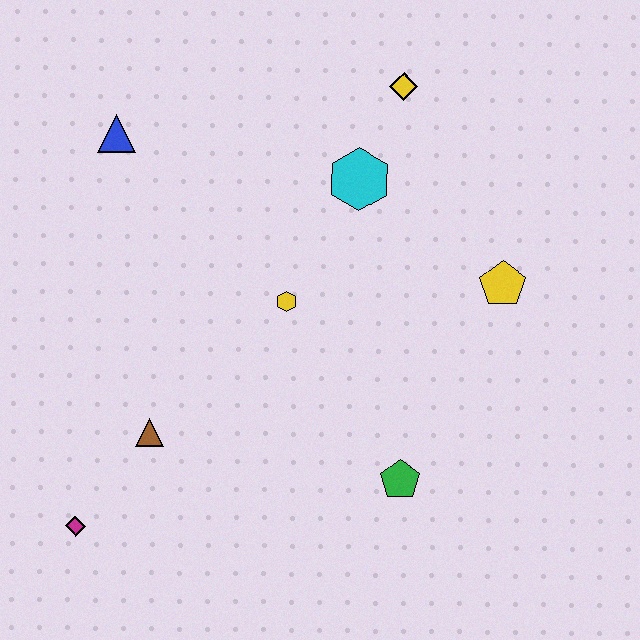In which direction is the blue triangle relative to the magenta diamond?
The blue triangle is above the magenta diamond.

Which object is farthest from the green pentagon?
The blue triangle is farthest from the green pentagon.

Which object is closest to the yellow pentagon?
The cyan hexagon is closest to the yellow pentagon.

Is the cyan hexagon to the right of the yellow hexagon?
Yes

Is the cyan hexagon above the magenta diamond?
Yes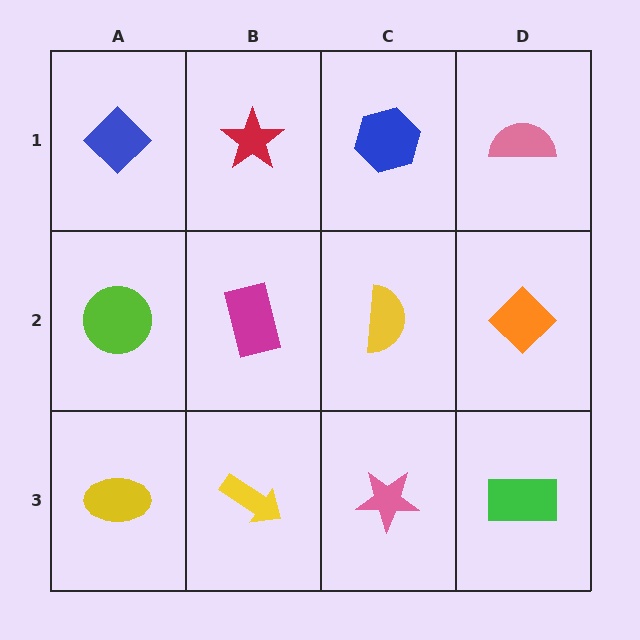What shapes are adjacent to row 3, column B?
A magenta rectangle (row 2, column B), a yellow ellipse (row 3, column A), a pink star (row 3, column C).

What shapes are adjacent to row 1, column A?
A lime circle (row 2, column A), a red star (row 1, column B).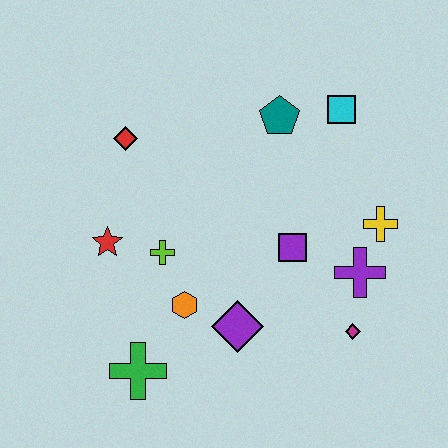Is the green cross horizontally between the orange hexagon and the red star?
Yes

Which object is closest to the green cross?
The orange hexagon is closest to the green cross.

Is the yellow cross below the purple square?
No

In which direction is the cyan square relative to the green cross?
The cyan square is above the green cross.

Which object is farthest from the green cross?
The cyan square is farthest from the green cross.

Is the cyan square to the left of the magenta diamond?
Yes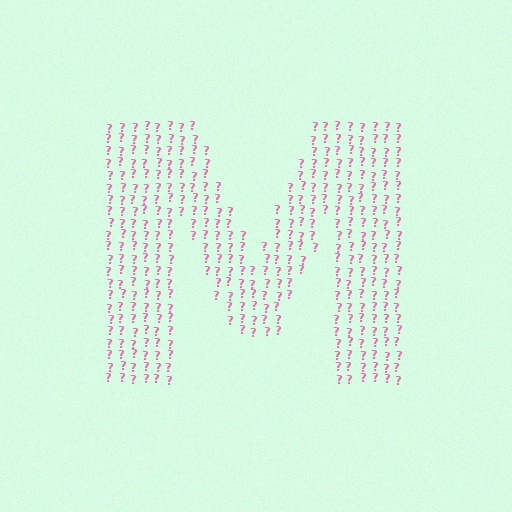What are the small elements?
The small elements are question marks.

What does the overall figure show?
The overall figure shows the letter M.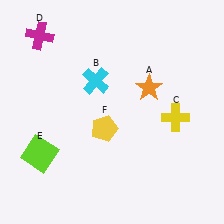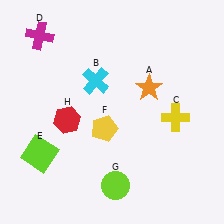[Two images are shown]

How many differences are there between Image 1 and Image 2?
There are 2 differences between the two images.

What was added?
A lime circle (G), a red hexagon (H) were added in Image 2.